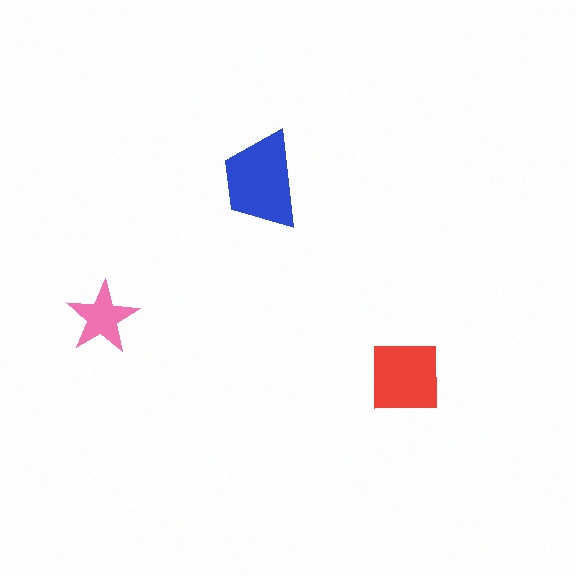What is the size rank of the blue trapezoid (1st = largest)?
1st.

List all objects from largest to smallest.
The blue trapezoid, the red square, the pink star.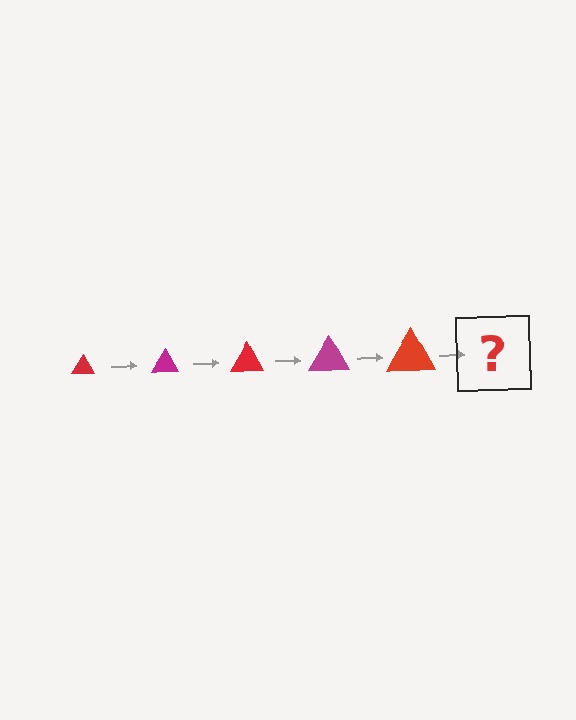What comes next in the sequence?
The next element should be a magenta triangle, larger than the previous one.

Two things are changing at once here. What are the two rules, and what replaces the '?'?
The two rules are that the triangle grows larger each step and the color cycles through red and magenta. The '?' should be a magenta triangle, larger than the previous one.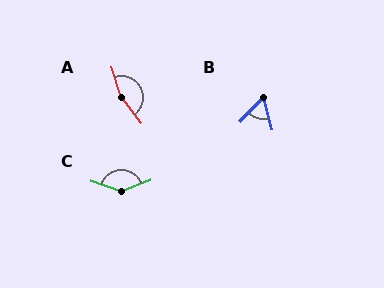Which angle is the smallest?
B, at approximately 60 degrees.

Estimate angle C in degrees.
Approximately 139 degrees.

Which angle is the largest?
A, at approximately 160 degrees.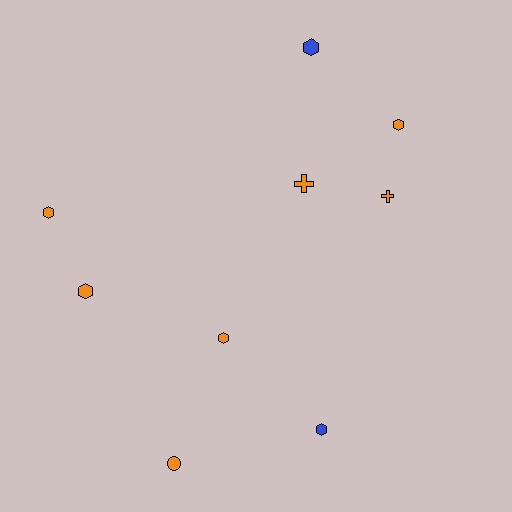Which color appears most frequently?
Orange, with 7 objects.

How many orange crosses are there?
There are 2 orange crosses.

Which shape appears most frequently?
Hexagon, with 6 objects.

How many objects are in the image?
There are 9 objects.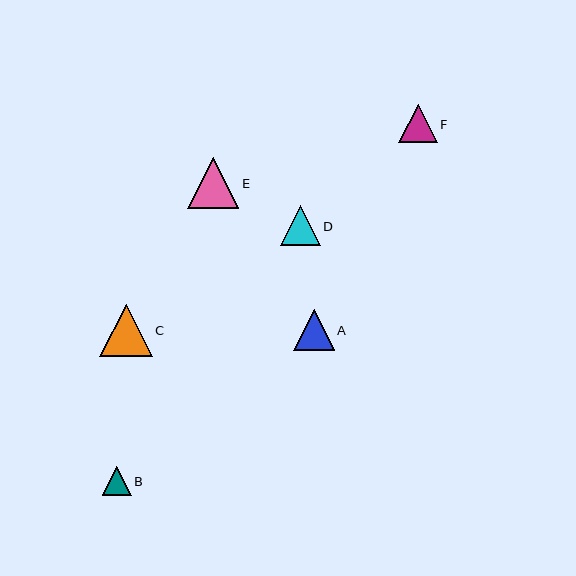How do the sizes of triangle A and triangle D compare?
Triangle A and triangle D are approximately the same size.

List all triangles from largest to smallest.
From largest to smallest: C, E, A, D, F, B.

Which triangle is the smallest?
Triangle B is the smallest with a size of approximately 29 pixels.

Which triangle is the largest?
Triangle C is the largest with a size of approximately 53 pixels.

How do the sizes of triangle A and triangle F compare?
Triangle A and triangle F are approximately the same size.